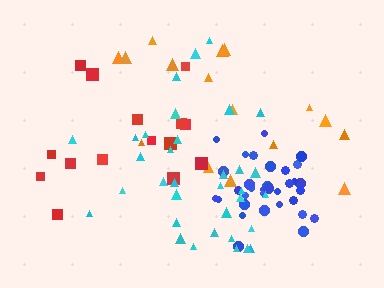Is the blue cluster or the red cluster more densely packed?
Blue.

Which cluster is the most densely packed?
Blue.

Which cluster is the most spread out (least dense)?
Orange.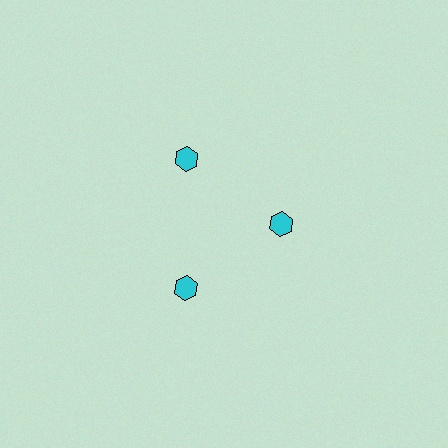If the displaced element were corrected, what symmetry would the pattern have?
It would have 3-fold rotational symmetry — the pattern would map onto itself every 120 degrees.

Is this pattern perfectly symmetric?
No. The 3 cyan hexagons are arranged in a ring, but one element near the 3 o'clock position is pulled inward toward the center, breaking the 3-fold rotational symmetry.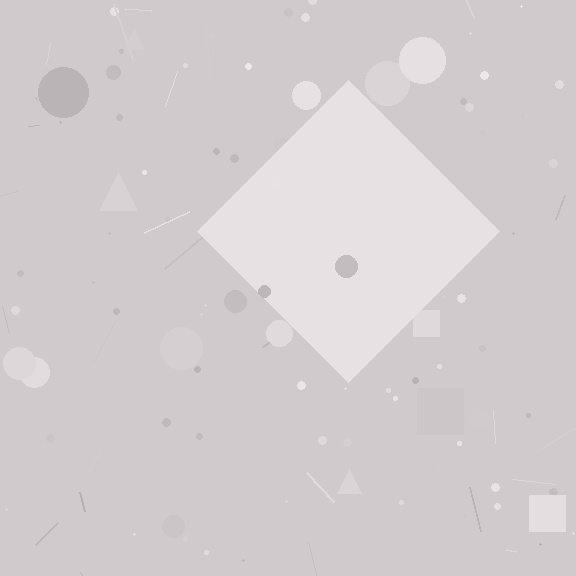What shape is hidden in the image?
A diamond is hidden in the image.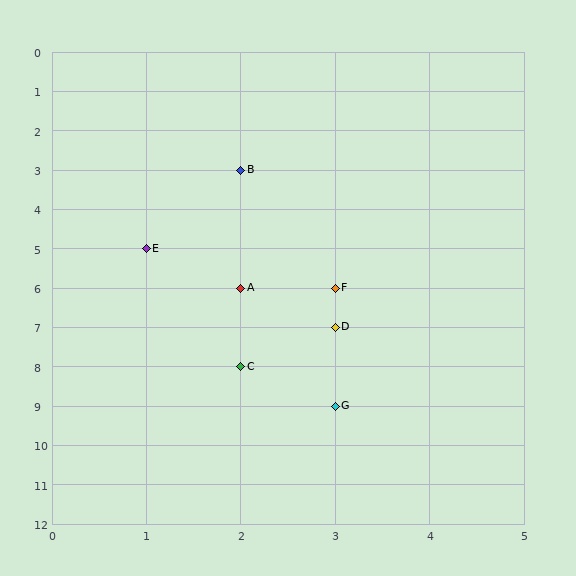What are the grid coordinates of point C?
Point C is at grid coordinates (2, 8).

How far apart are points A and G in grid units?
Points A and G are 1 column and 3 rows apart (about 3.2 grid units diagonally).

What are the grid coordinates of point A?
Point A is at grid coordinates (2, 6).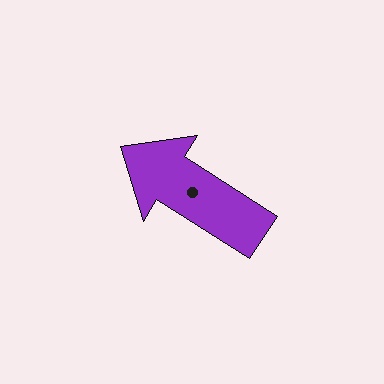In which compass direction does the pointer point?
Northwest.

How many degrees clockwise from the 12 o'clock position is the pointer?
Approximately 302 degrees.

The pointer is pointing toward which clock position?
Roughly 10 o'clock.